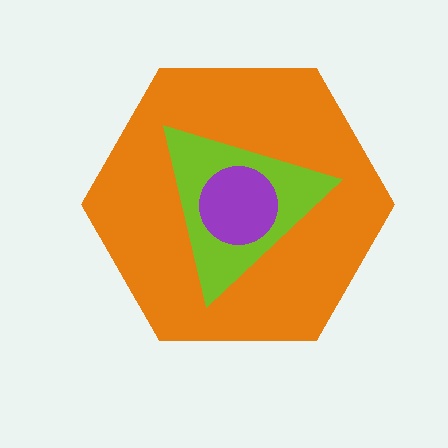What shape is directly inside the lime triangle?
The purple circle.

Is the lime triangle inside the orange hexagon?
Yes.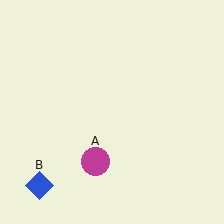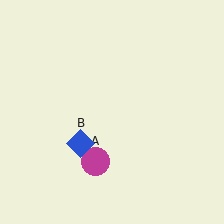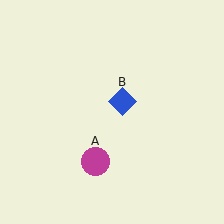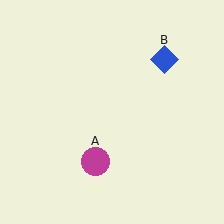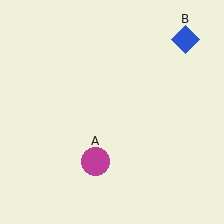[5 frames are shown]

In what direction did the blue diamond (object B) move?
The blue diamond (object B) moved up and to the right.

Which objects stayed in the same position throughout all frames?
Magenta circle (object A) remained stationary.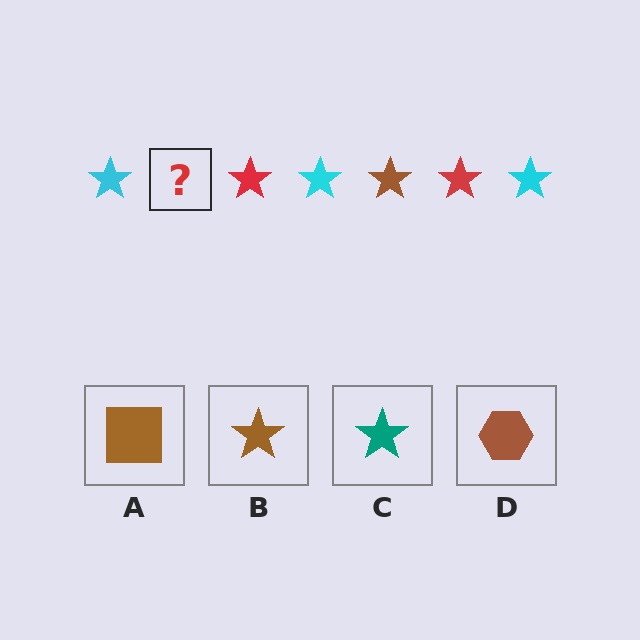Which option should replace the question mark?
Option B.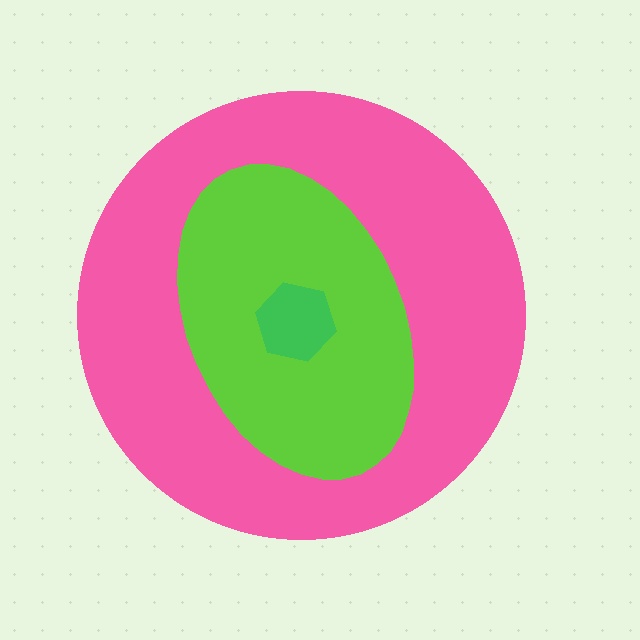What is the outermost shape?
The pink circle.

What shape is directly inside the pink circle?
The lime ellipse.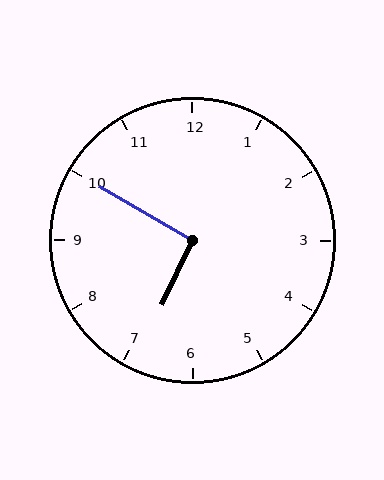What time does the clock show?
6:50.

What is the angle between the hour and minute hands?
Approximately 95 degrees.